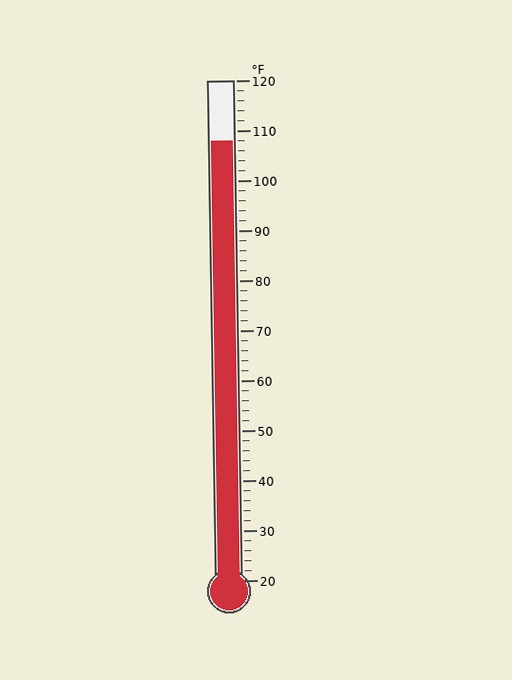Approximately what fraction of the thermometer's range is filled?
The thermometer is filled to approximately 90% of its range.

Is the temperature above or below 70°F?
The temperature is above 70°F.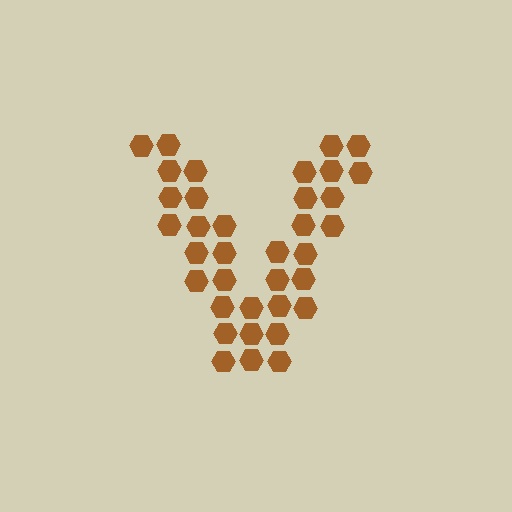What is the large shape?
The large shape is the letter V.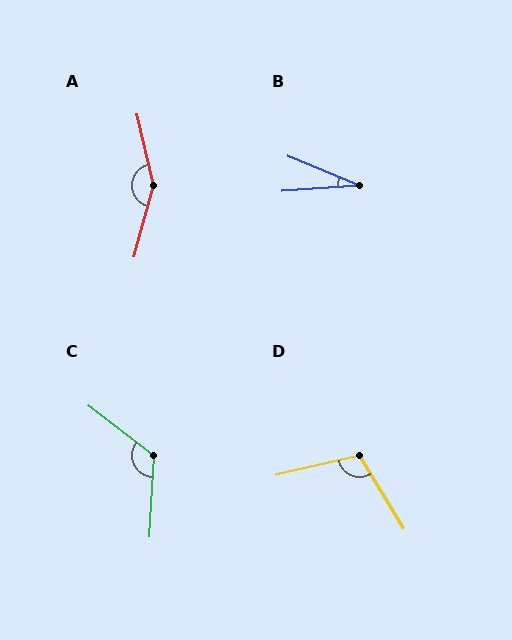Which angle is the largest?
A, at approximately 152 degrees.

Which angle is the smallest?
B, at approximately 26 degrees.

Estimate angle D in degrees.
Approximately 108 degrees.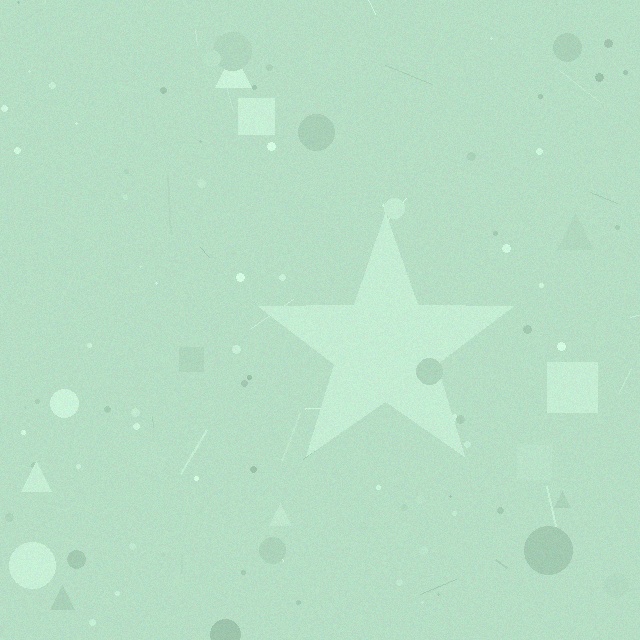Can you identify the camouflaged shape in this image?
The camouflaged shape is a star.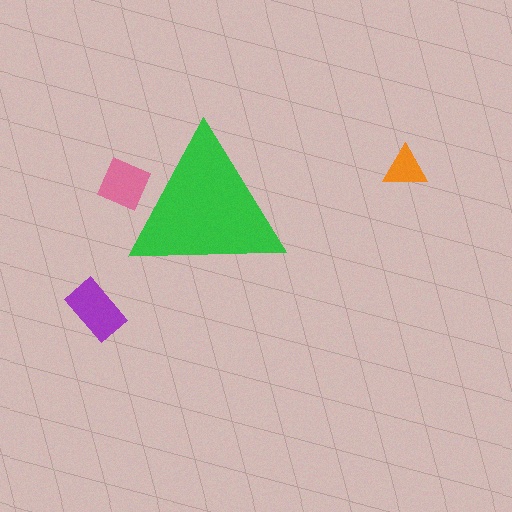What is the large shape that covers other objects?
A green triangle.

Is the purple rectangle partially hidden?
No, the purple rectangle is fully visible.